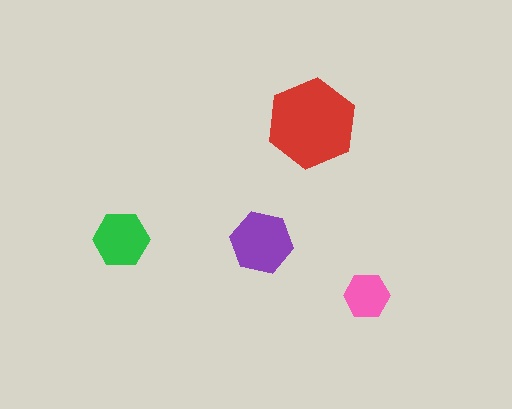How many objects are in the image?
There are 4 objects in the image.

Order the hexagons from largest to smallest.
the red one, the purple one, the green one, the pink one.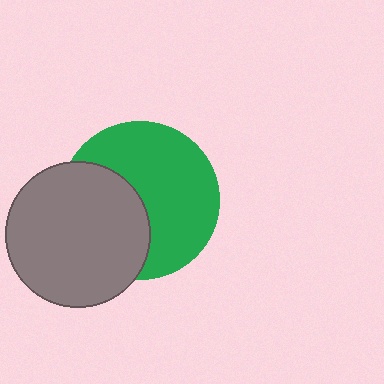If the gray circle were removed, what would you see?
You would see the complete green circle.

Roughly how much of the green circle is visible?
About half of it is visible (roughly 60%).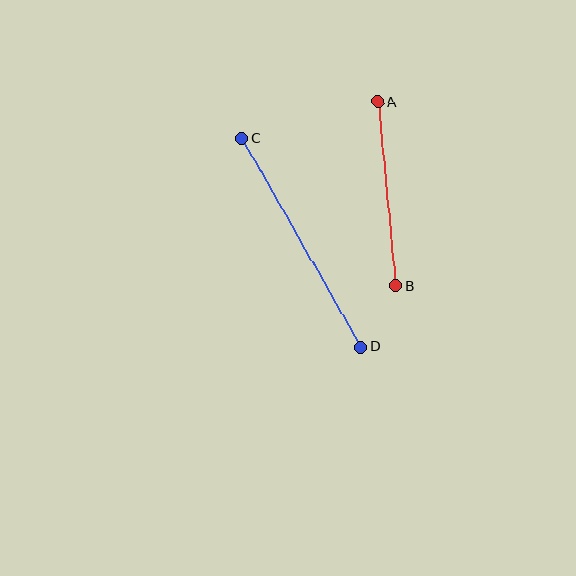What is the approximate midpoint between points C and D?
The midpoint is at approximately (301, 243) pixels.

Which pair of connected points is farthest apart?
Points C and D are farthest apart.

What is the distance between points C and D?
The distance is approximately 240 pixels.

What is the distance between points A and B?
The distance is approximately 185 pixels.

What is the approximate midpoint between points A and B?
The midpoint is at approximately (387, 194) pixels.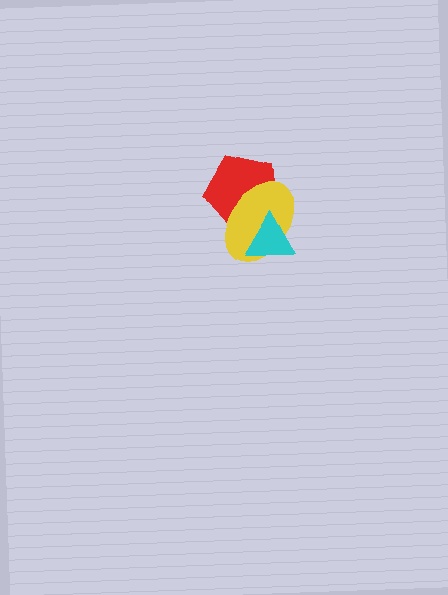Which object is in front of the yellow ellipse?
The cyan triangle is in front of the yellow ellipse.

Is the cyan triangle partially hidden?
No, no other shape covers it.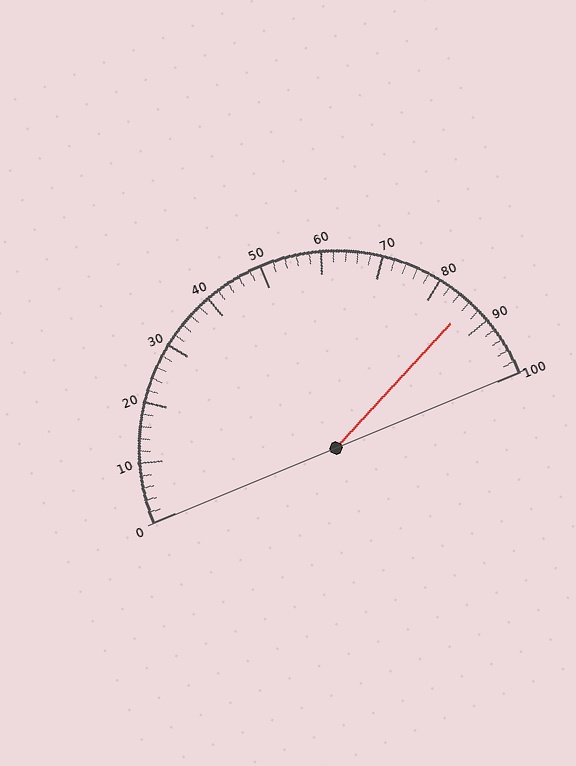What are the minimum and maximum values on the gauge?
The gauge ranges from 0 to 100.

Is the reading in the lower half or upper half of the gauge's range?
The reading is in the upper half of the range (0 to 100).